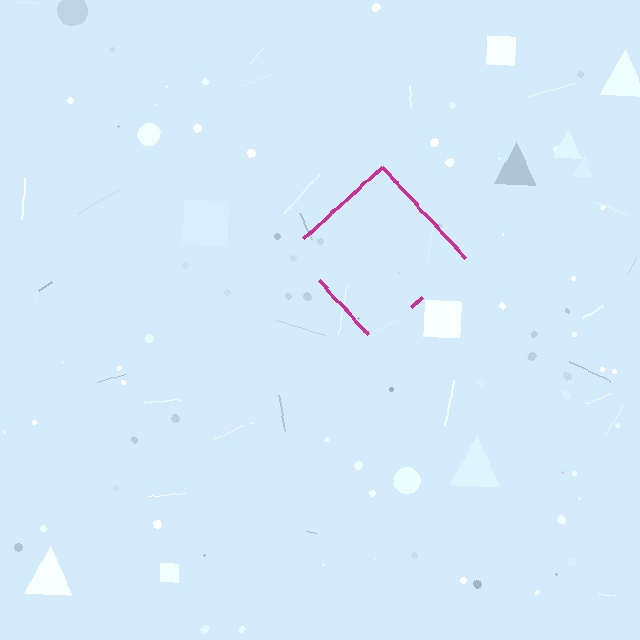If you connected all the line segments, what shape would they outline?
They would outline a diamond.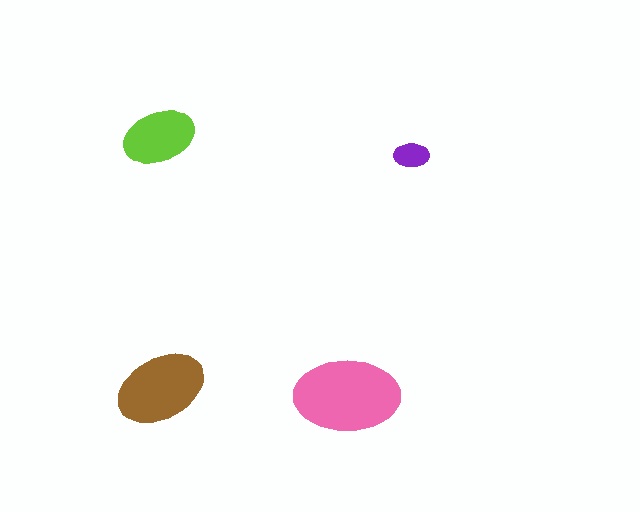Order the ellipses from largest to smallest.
the pink one, the brown one, the lime one, the purple one.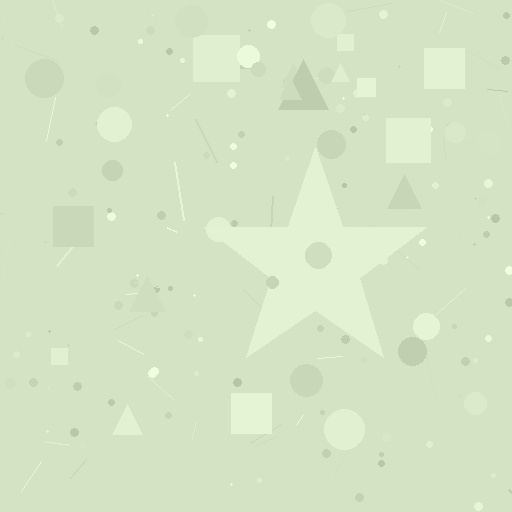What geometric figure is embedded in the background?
A star is embedded in the background.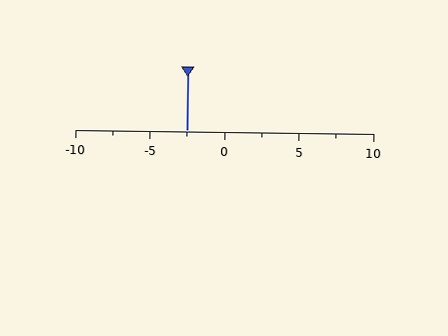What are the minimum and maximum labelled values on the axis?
The axis runs from -10 to 10.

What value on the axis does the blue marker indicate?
The marker indicates approximately -2.5.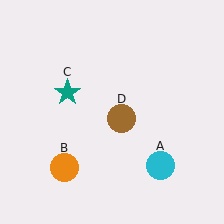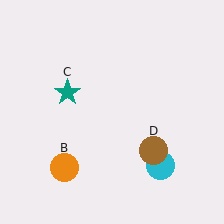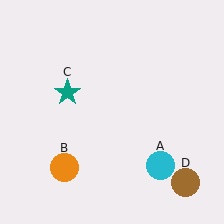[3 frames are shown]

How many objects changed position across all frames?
1 object changed position: brown circle (object D).